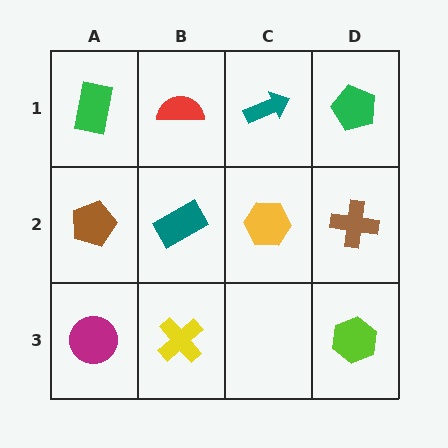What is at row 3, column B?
A yellow cross.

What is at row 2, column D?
A brown cross.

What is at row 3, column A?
A magenta circle.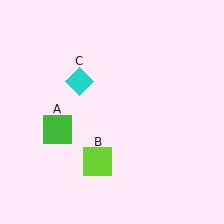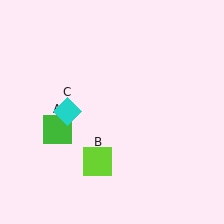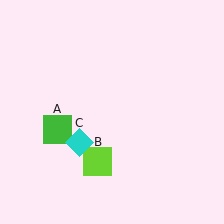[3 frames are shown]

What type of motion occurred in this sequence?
The cyan diamond (object C) rotated counterclockwise around the center of the scene.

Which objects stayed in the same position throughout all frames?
Green square (object A) and lime square (object B) remained stationary.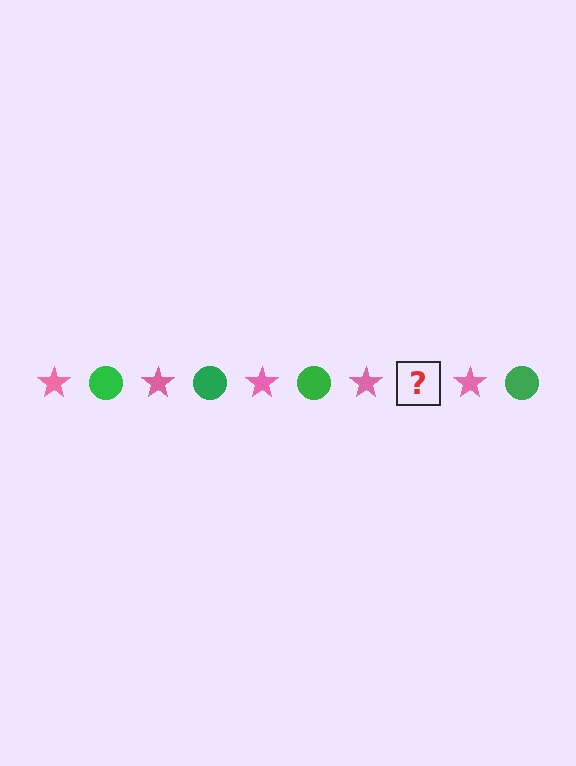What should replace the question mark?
The question mark should be replaced with a green circle.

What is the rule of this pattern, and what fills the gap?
The rule is that the pattern alternates between pink star and green circle. The gap should be filled with a green circle.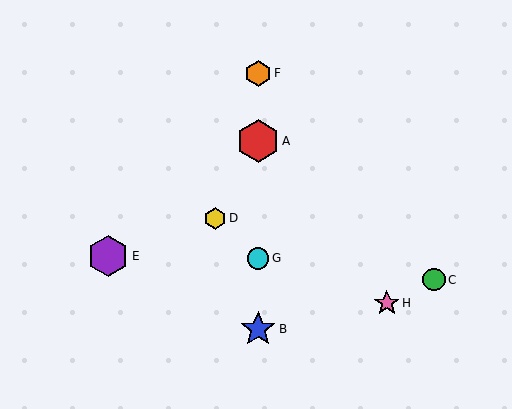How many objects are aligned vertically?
4 objects (A, B, F, G) are aligned vertically.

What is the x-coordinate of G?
Object G is at x≈258.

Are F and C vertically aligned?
No, F is at x≈258 and C is at x≈434.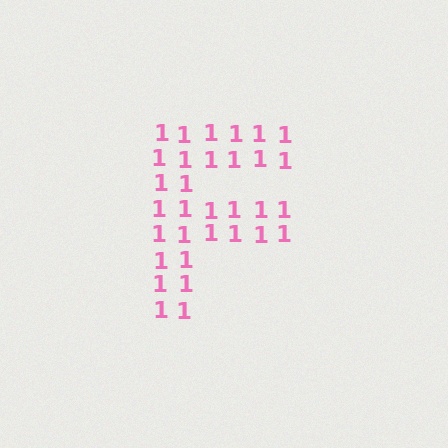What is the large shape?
The large shape is the letter F.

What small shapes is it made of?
It is made of small digit 1's.